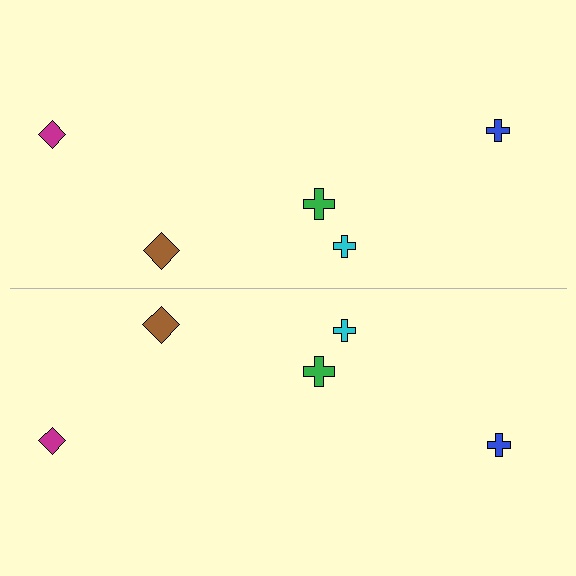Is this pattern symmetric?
Yes, this pattern has bilateral (reflection) symmetry.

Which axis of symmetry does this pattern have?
The pattern has a horizontal axis of symmetry running through the center of the image.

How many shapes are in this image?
There are 10 shapes in this image.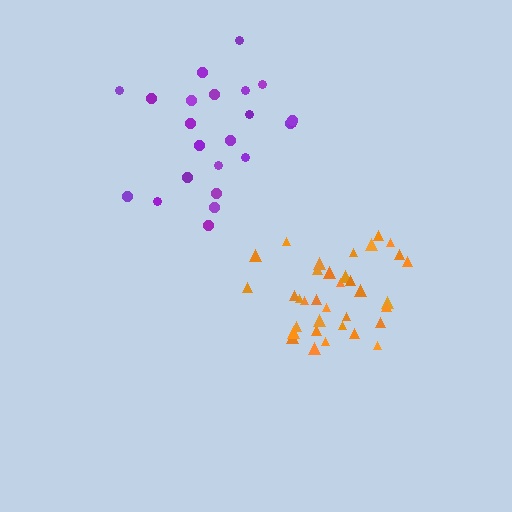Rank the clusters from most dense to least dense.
orange, purple.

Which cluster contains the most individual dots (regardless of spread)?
Orange (35).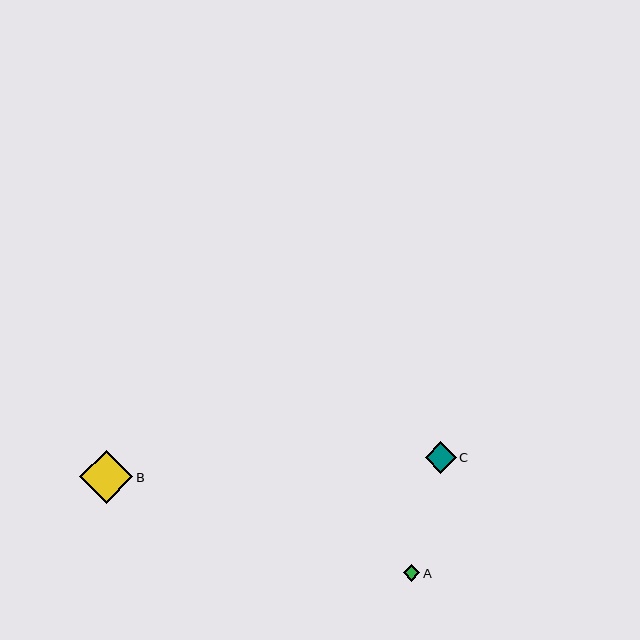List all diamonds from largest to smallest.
From largest to smallest: B, C, A.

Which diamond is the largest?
Diamond B is the largest with a size of approximately 53 pixels.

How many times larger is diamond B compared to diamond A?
Diamond B is approximately 3.2 times the size of diamond A.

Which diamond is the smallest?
Diamond A is the smallest with a size of approximately 17 pixels.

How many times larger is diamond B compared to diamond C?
Diamond B is approximately 1.7 times the size of diamond C.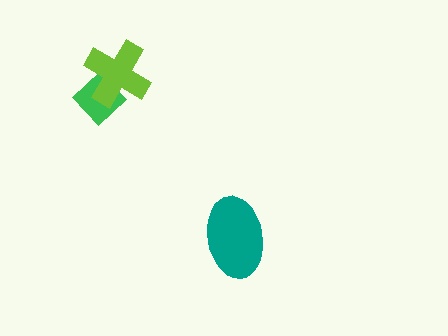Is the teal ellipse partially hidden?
No, no other shape covers it.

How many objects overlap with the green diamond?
1 object overlaps with the green diamond.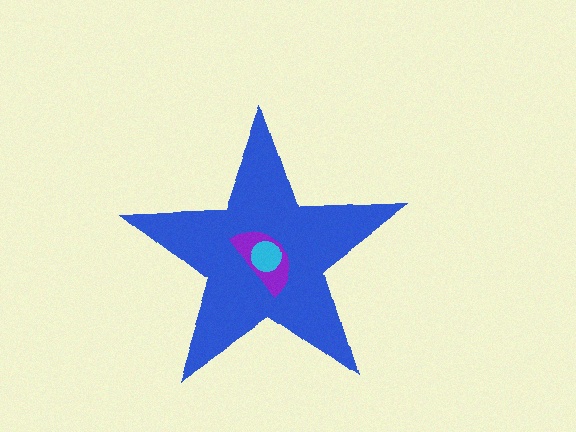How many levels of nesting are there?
3.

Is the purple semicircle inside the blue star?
Yes.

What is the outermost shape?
The blue star.